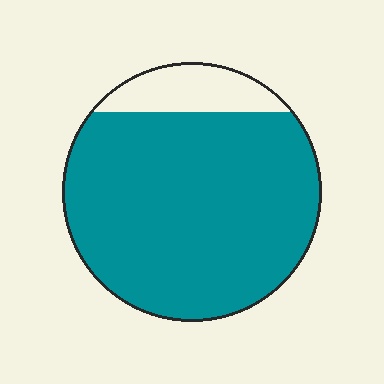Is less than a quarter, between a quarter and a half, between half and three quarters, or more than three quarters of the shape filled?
More than three quarters.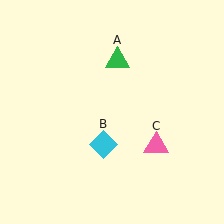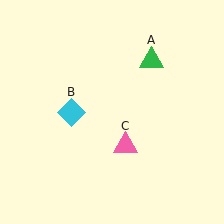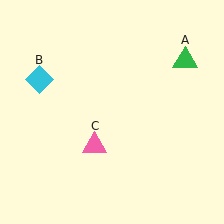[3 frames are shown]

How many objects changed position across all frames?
3 objects changed position: green triangle (object A), cyan diamond (object B), pink triangle (object C).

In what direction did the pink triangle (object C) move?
The pink triangle (object C) moved left.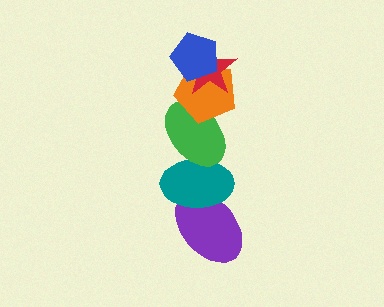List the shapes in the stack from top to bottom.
From top to bottom: the blue pentagon, the red star, the orange pentagon, the green ellipse, the teal ellipse, the purple ellipse.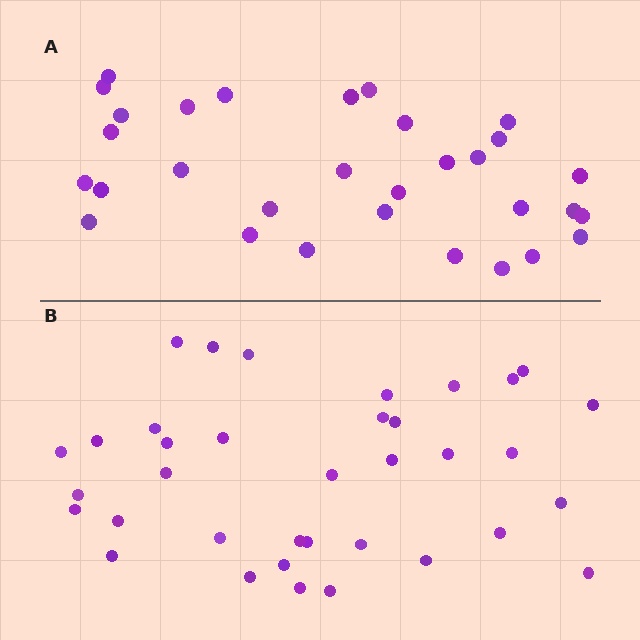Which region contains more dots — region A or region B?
Region B (the bottom region) has more dots.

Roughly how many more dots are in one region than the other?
Region B has about 5 more dots than region A.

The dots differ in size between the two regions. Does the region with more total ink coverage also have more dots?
No. Region A has more total ink coverage because its dots are larger, but region B actually contains more individual dots. Total area can be misleading — the number of items is what matters here.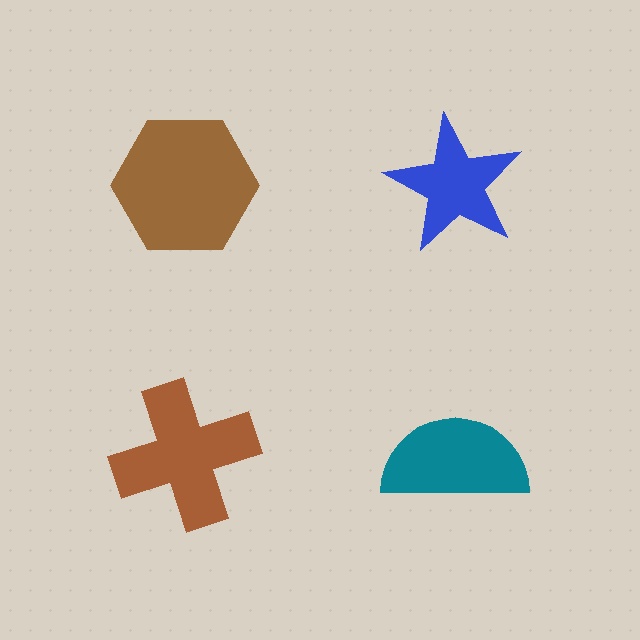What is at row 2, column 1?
A brown cross.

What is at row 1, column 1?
A brown hexagon.